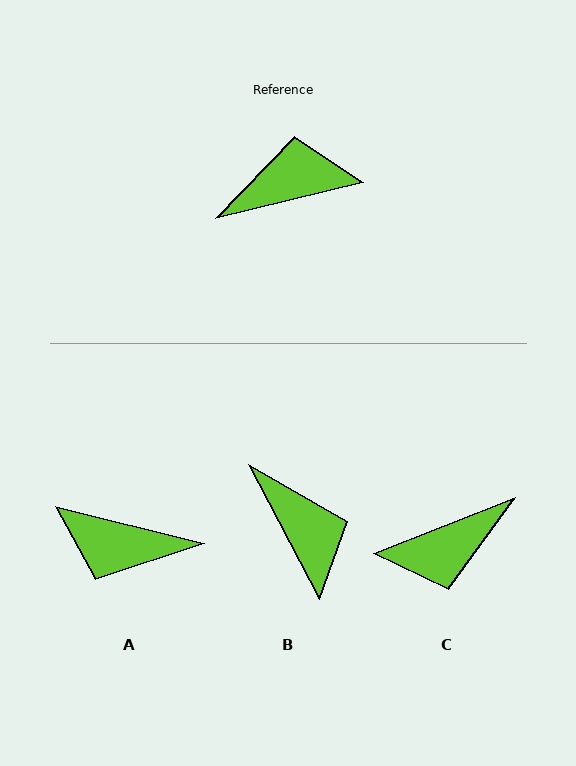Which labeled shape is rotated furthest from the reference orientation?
C, about 172 degrees away.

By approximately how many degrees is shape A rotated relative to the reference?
Approximately 152 degrees counter-clockwise.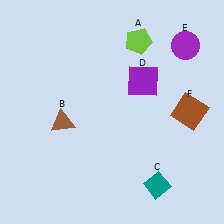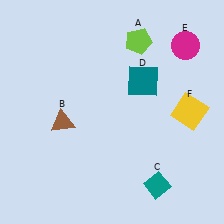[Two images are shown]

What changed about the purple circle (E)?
In Image 1, E is purple. In Image 2, it changed to magenta.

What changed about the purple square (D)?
In Image 1, D is purple. In Image 2, it changed to teal.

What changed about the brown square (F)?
In Image 1, F is brown. In Image 2, it changed to yellow.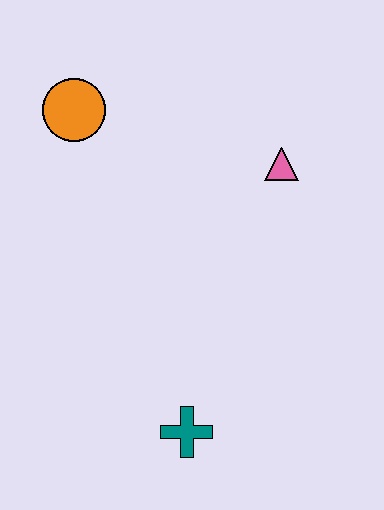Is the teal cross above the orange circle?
No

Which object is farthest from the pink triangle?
The teal cross is farthest from the pink triangle.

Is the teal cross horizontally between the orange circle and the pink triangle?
Yes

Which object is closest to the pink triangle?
The orange circle is closest to the pink triangle.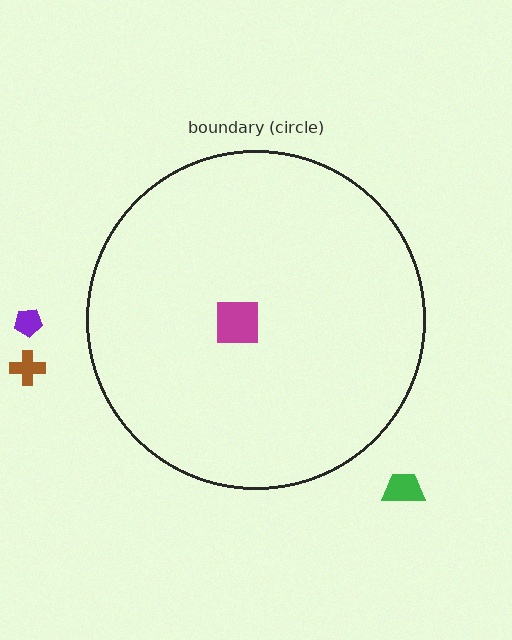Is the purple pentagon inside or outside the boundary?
Outside.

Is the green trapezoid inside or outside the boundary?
Outside.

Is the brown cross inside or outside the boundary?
Outside.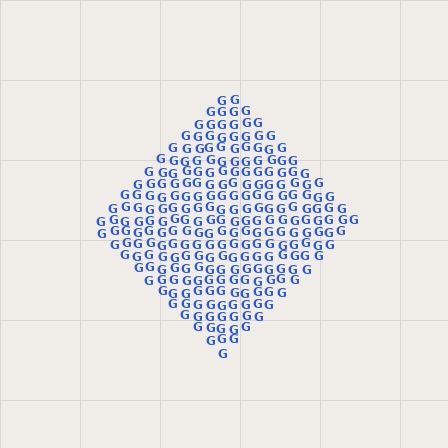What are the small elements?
The small elements are letter G's.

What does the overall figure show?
The overall figure shows a diamond.